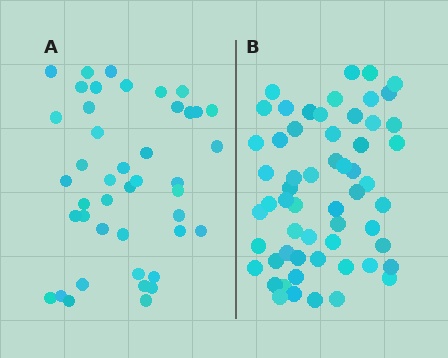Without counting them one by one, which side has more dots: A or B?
Region B (the right region) has more dots.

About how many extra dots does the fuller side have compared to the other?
Region B has approximately 15 more dots than region A.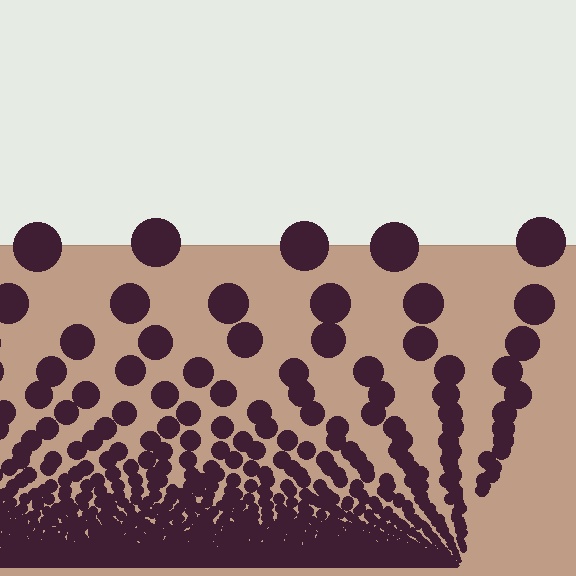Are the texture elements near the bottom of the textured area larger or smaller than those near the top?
Smaller. The gradient is inverted — elements near the bottom are smaller and denser.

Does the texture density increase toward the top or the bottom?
Density increases toward the bottom.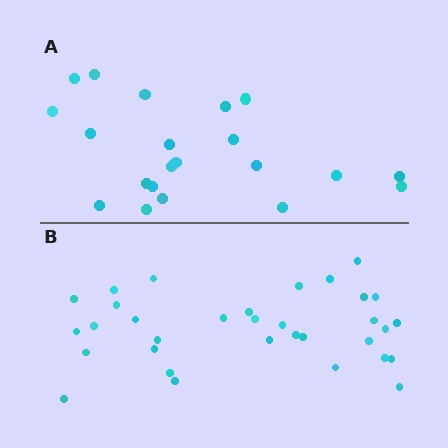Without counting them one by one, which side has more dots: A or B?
Region B (the bottom region) has more dots.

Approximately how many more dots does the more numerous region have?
Region B has roughly 12 or so more dots than region A.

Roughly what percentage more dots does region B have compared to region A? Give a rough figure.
About 55% more.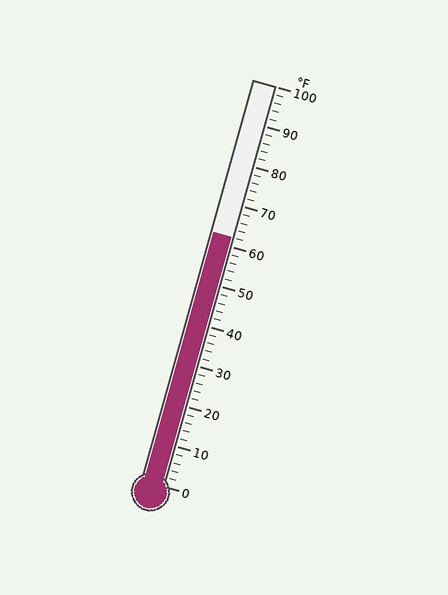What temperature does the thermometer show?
The thermometer shows approximately 62°F.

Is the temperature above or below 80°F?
The temperature is below 80°F.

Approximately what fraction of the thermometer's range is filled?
The thermometer is filled to approximately 60% of its range.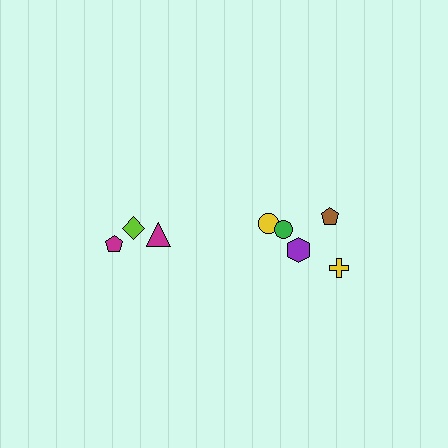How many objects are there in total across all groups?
There are 8 objects.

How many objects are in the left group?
There are 3 objects.